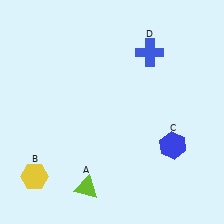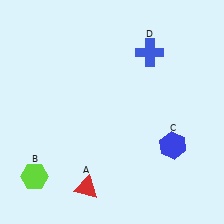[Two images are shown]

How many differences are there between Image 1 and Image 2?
There are 2 differences between the two images.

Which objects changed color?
A changed from lime to red. B changed from yellow to lime.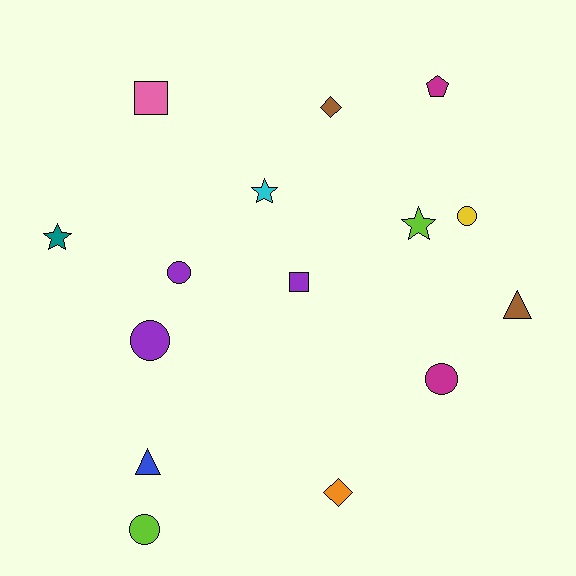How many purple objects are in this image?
There are 3 purple objects.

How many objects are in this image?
There are 15 objects.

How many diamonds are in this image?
There are 2 diamonds.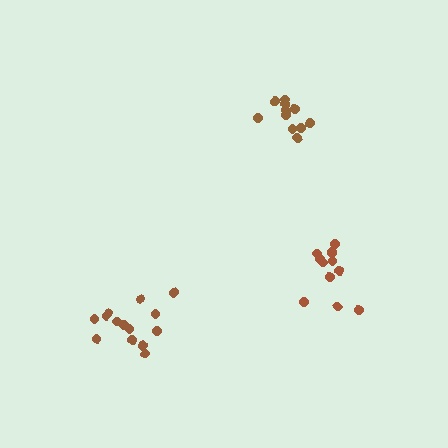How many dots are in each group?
Group 1: 14 dots, Group 2: 12 dots, Group 3: 12 dots (38 total).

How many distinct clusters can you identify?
There are 3 distinct clusters.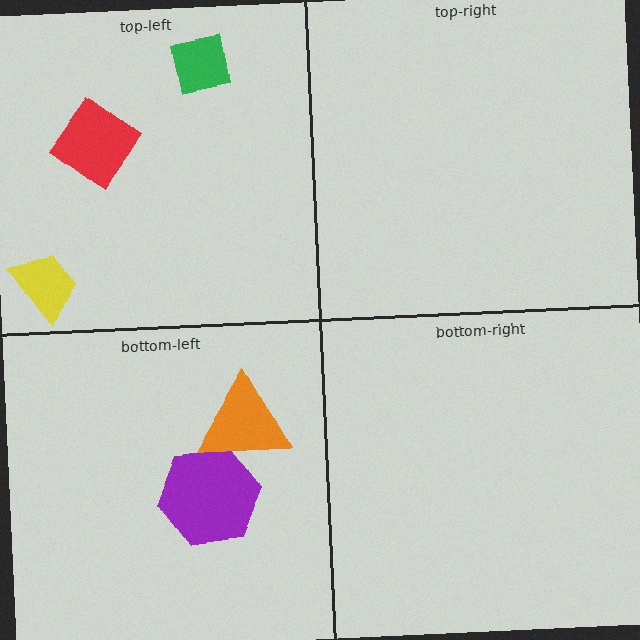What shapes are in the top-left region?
The red diamond, the yellow trapezoid, the green square.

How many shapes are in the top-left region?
3.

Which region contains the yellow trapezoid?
The top-left region.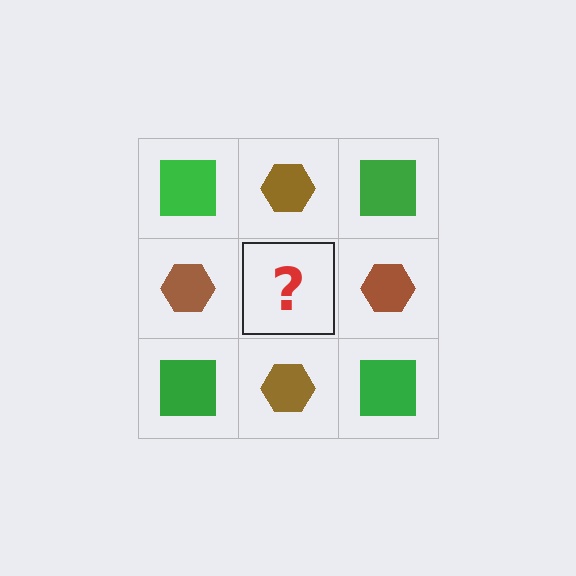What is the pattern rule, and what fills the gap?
The rule is that it alternates green square and brown hexagon in a checkerboard pattern. The gap should be filled with a green square.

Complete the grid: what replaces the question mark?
The question mark should be replaced with a green square.